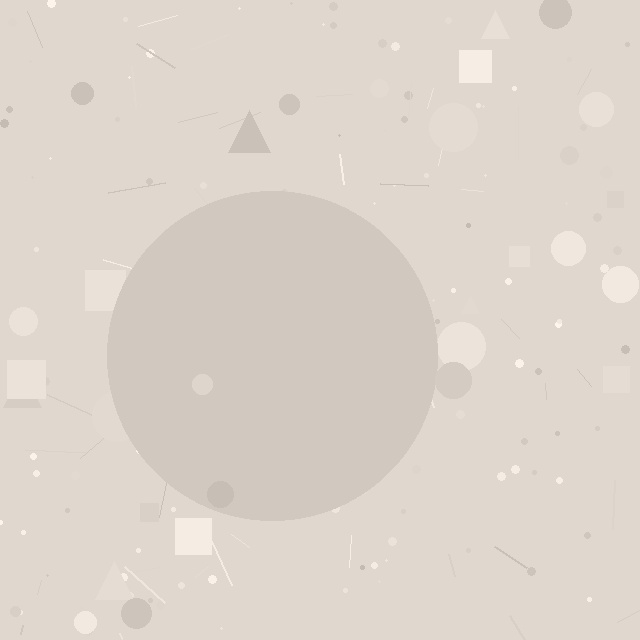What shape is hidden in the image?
A circle is hidden in the image.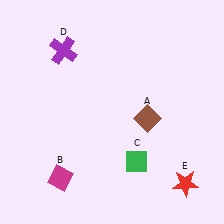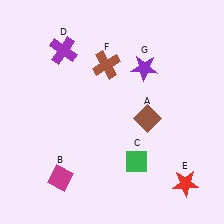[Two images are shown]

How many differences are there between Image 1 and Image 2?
There are 2 differences between the two images.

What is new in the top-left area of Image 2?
A brown cross (F) was added in the top-left area of Image 2.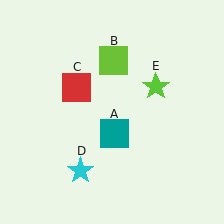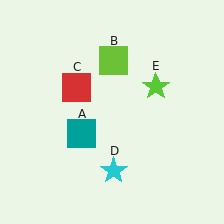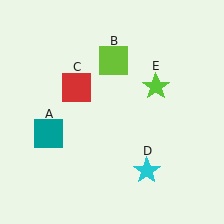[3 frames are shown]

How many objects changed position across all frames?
2 objects changed position: teal square (object A), cyan star (object D).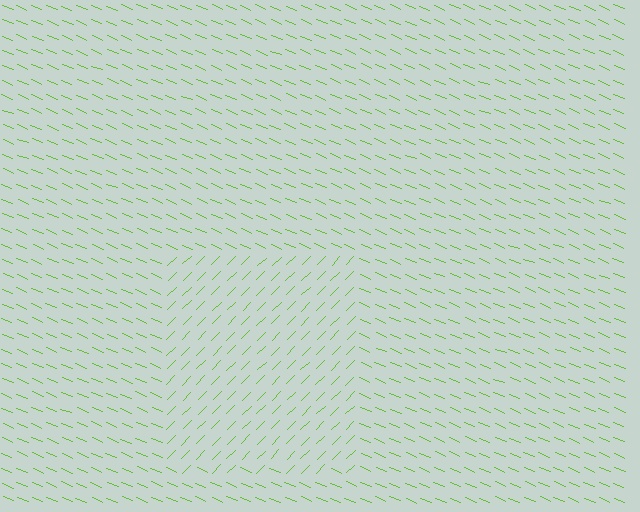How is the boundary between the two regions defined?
The boundary is defined purely by a change in line orientation (approximately 68 degrees difference). All lines are the same color and thickness.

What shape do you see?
I see a rectangle.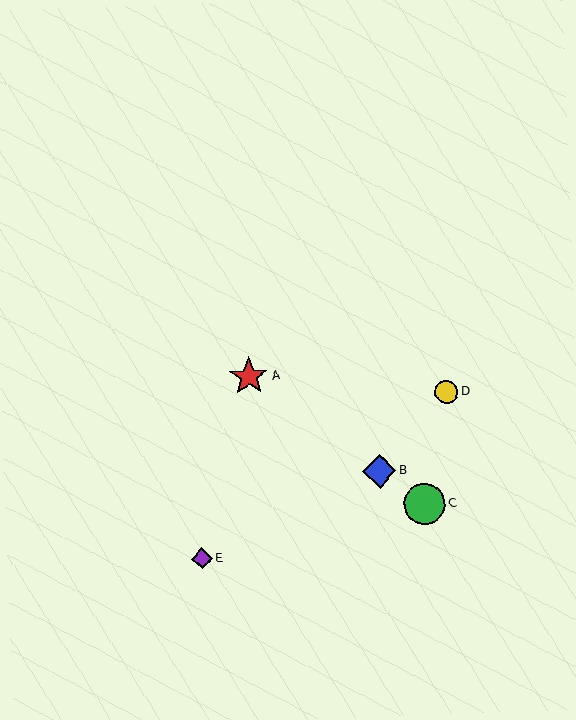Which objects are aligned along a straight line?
Objects A, B, C are aligned along a straight line.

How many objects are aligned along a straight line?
3 objects (A, B, C) are aligned along a straight line.